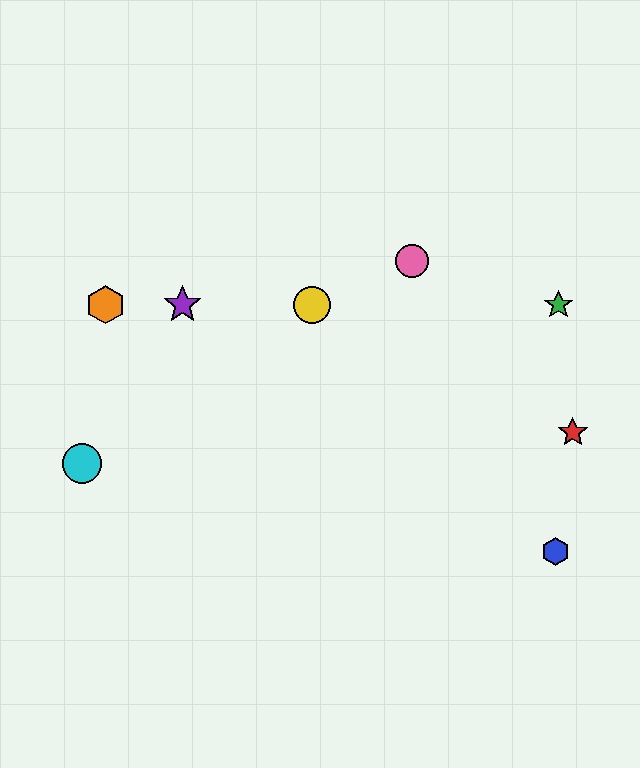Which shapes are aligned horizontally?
The green star, the yellow circle, the purple star, the orange hexagon are aligned horizontally.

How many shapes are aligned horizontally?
4 shapes (the green star, the yellow circle, the purple star, the orange hexagon) are aligned horizontally.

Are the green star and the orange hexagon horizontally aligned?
Yes, both are at y≈305.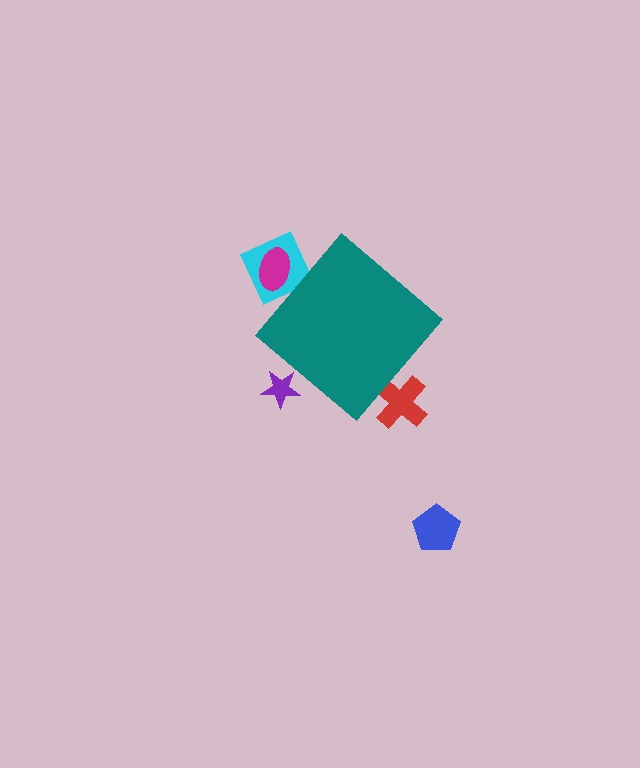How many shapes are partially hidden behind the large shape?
4 shapes are partially hidden.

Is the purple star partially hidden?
Yes, the purple star is partially hidden behind the teal diamond.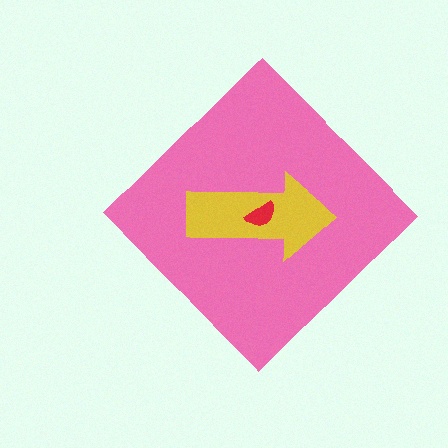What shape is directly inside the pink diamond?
The yellow arrow.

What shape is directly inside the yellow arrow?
The red semicircle.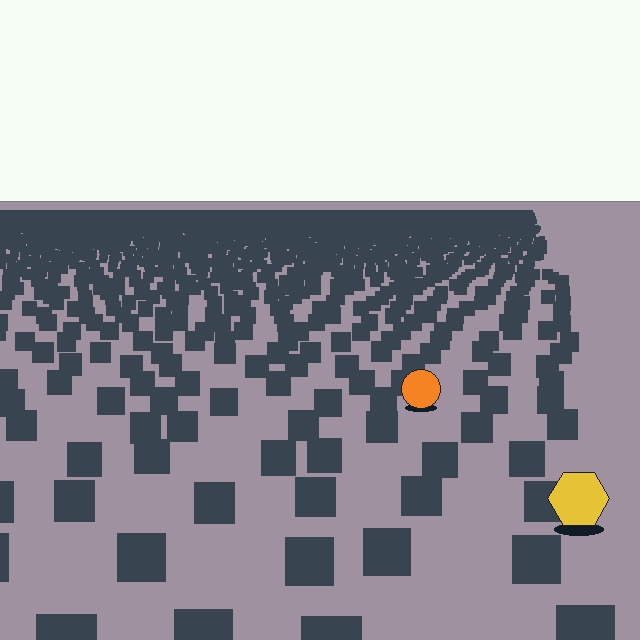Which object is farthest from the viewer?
The orange circle is farthest from the viewer. It appears smaller and the ground texture around it is denser.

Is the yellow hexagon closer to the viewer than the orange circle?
Yes. The yellow hexagon is closer — you can tell from the texture gradient: the ground texture is coarser near it.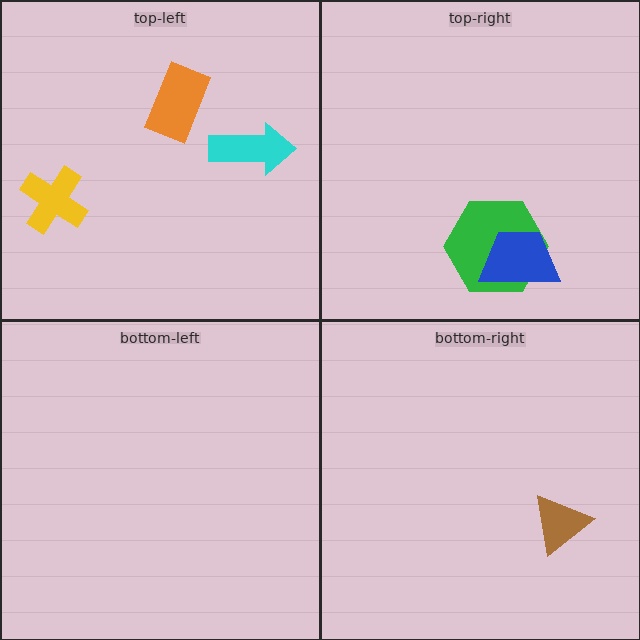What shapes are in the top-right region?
The green hexagon, the blue trapezoid.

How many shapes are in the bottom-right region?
1.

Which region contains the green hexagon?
The top-right region.